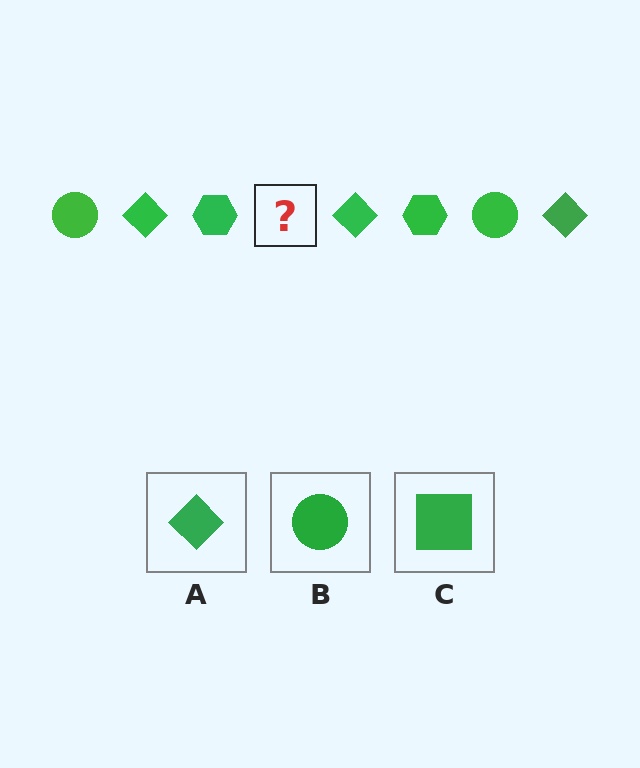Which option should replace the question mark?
Option B.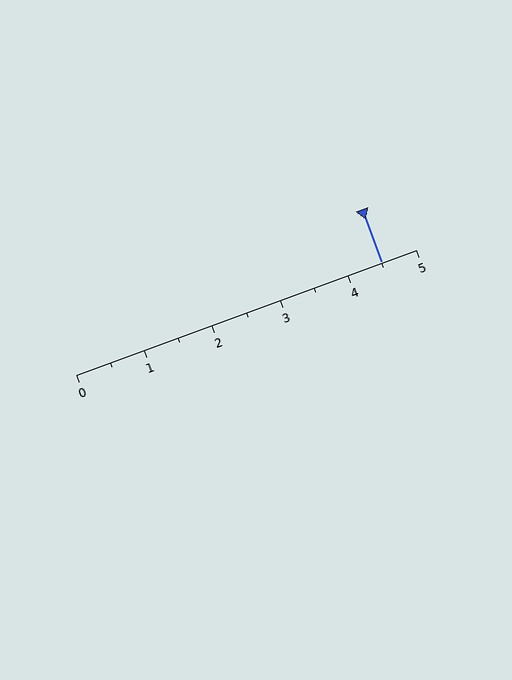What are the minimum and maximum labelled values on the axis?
The axis runs from 0 to 5.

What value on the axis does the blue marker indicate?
The marker indicates approximately 4.5.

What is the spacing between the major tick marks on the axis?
The major ticks are spaced 1 apart.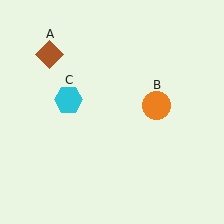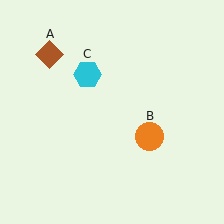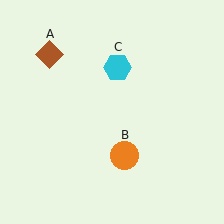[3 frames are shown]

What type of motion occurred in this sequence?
The orange circle (object B), cyan hexagon (object C) rotated clockwise around the center of the scene.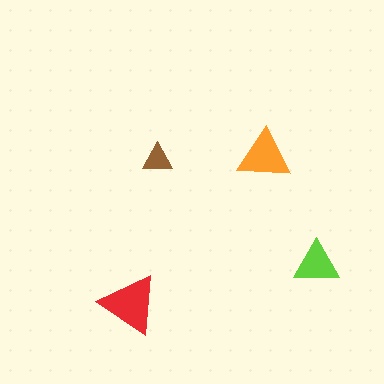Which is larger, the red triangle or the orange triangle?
The red one.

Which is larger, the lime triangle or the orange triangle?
The orange one.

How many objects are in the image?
There are 4 objects in the image.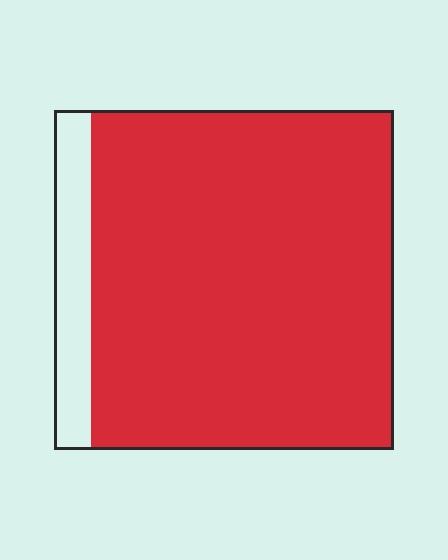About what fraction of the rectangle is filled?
About nine tenths (9/10).